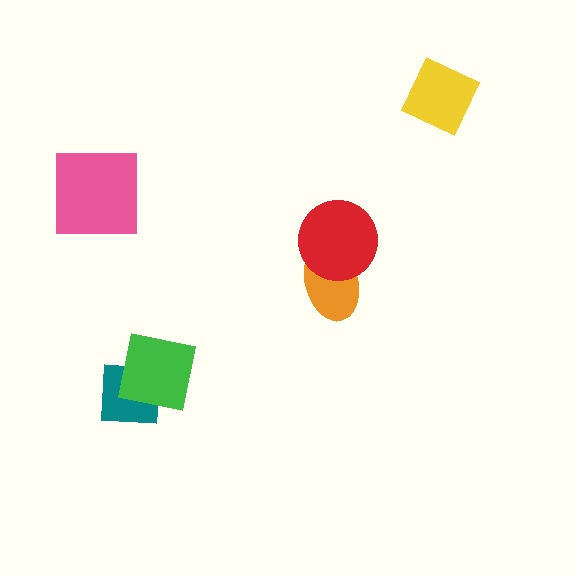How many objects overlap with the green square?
1 object overlaps with the green square.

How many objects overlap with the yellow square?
0 objects overlap with the yellow square.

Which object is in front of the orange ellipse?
The red circle is in front of the orange ellipse.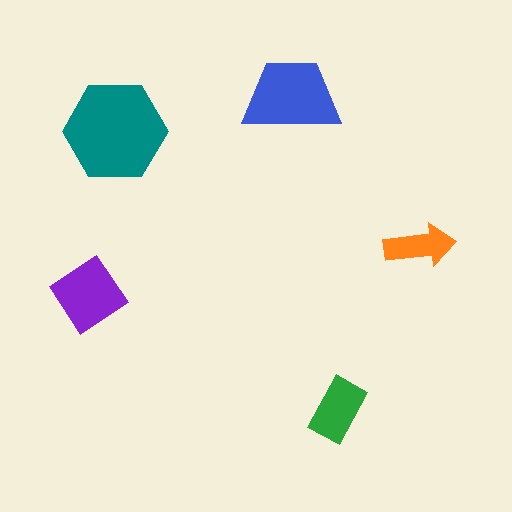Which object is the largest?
The teal hexagon.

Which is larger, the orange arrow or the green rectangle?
The green rectangle.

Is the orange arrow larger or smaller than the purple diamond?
Smaller.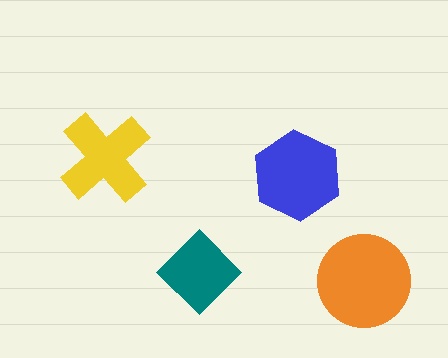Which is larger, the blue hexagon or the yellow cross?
The blue hexagon.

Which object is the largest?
The orange circle.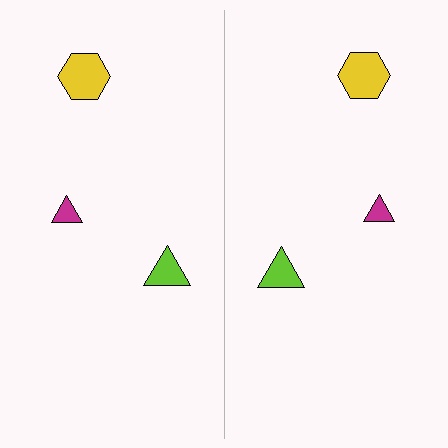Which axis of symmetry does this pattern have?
The pattern has a vertical axis of symmetry running through the center of the image.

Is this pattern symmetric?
Yes, this pattern has bilateral (reflection) symmetry.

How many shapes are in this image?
There are 6 shapes in this image.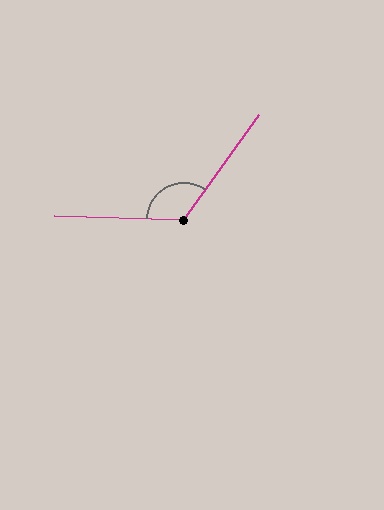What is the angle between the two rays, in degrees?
Approximately 124 degrees.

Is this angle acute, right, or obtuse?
It is obtuse.